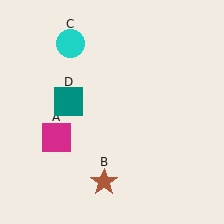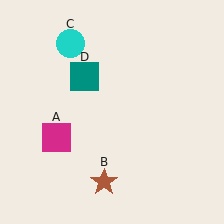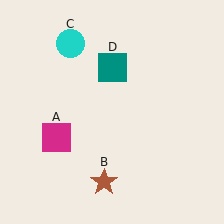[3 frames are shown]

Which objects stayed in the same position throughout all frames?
Magenta square (object A) and brown star (object B) and cyan circle (object C) remained stationary.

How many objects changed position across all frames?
1 object changed position: teal square (object D).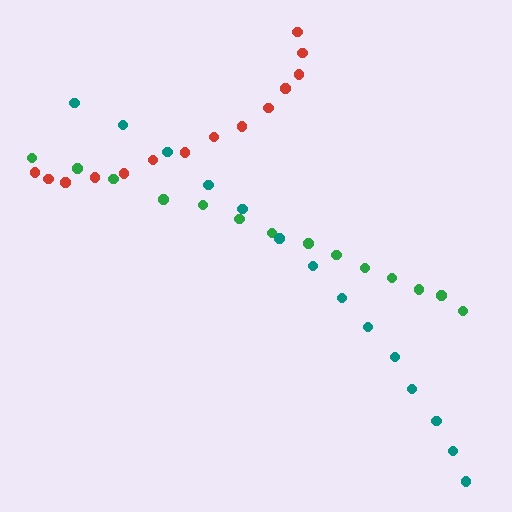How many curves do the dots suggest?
There are 3 distinct paths.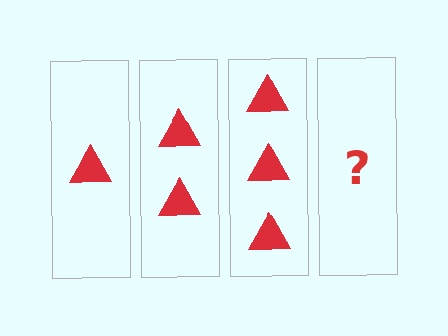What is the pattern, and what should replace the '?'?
The pattern is that each step adds one more triangle. The '?' should be 4 triangles.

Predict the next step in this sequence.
The next step is 4 triangles.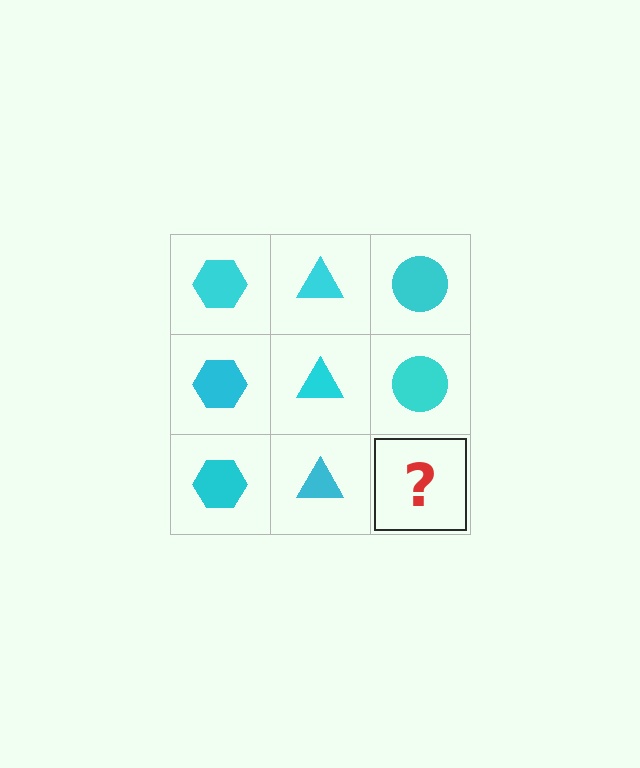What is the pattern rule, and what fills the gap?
The rule is that each column has a consistent shape. The gap should be filled with a cyan circle.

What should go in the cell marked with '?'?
The missing cell should contain a cyan circle.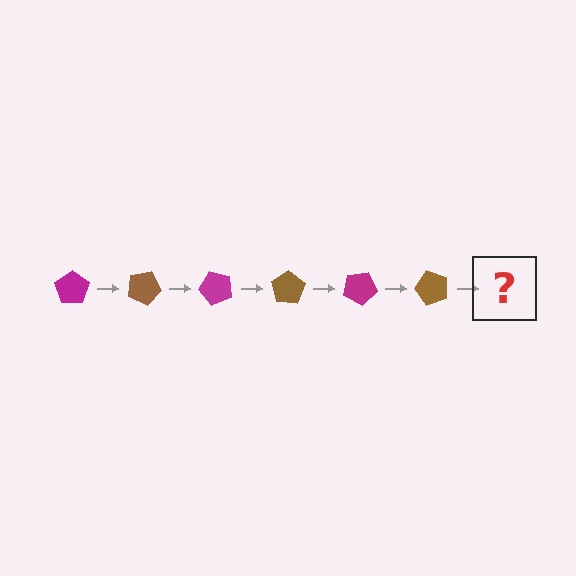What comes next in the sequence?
The next element should be a magenta pentagon, rotated 150 degrees from the start.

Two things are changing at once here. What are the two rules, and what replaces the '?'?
The two rules are that it rotates 25 degrees each step and the color cycles through magenta and brown. The '?' should be a magenta pentagon, rotated 150 degrees from the start.